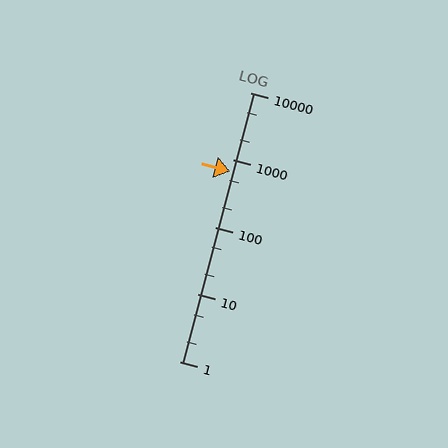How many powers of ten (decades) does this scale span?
The scale spans 4 decades, from 1 to 10000.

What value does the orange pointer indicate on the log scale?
The pointer indicates approximately 680.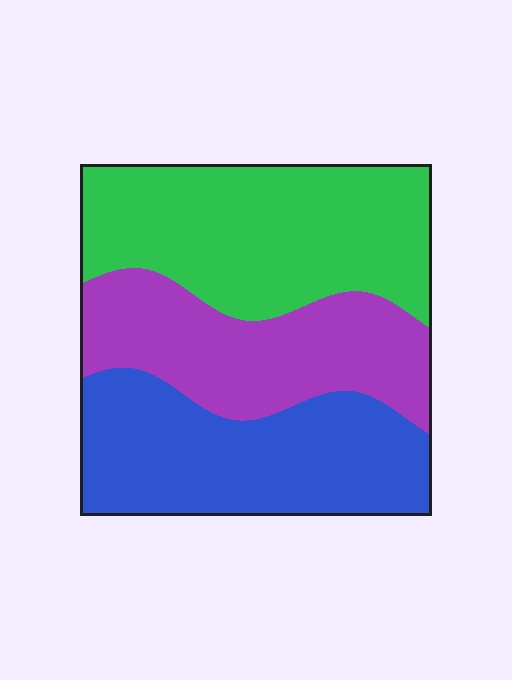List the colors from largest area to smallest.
From largest to smallest: green, blue, purple.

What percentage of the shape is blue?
Blue covers roughly 35% of the shape.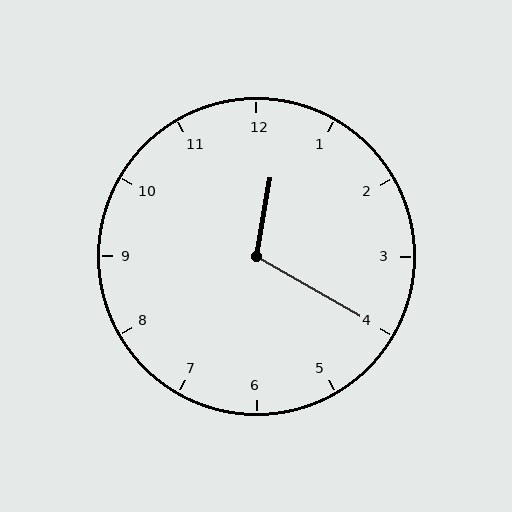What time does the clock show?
12:20.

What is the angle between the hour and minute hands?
Approximately 110 degrees.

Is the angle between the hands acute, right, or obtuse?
It is obtuse.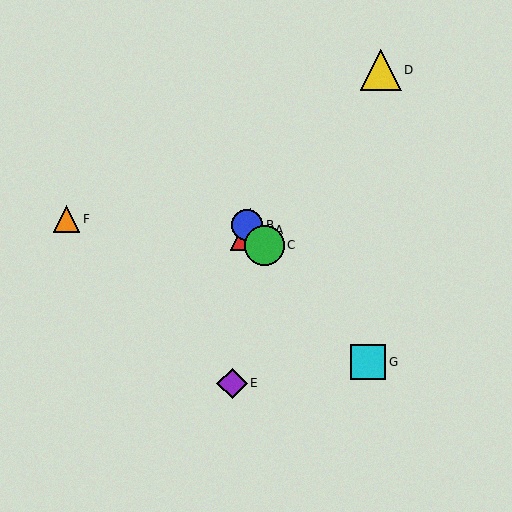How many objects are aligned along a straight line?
4 objects (A, B, C, G) are aligned along a straight line.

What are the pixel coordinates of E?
Object E is at (232, 383).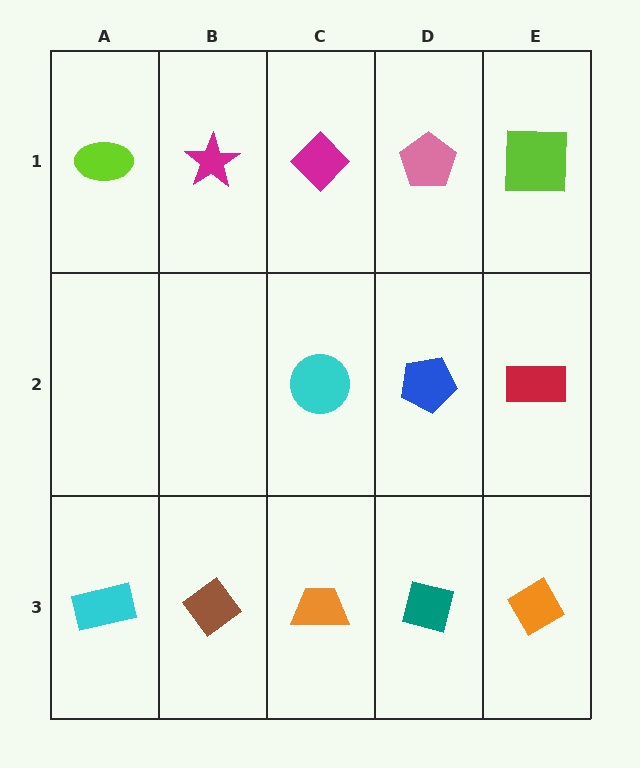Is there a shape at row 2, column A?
No, that cell is empty.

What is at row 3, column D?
A teal square.